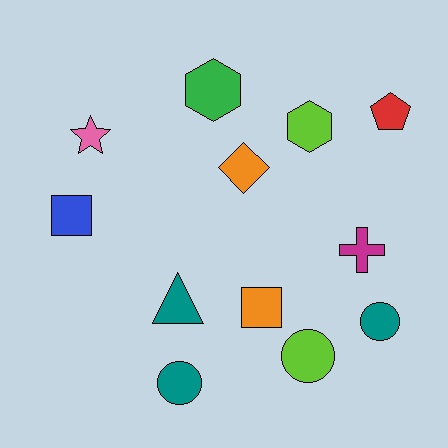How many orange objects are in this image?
There are 2 orange objects.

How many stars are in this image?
There is 1 star.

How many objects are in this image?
There are 12 objects.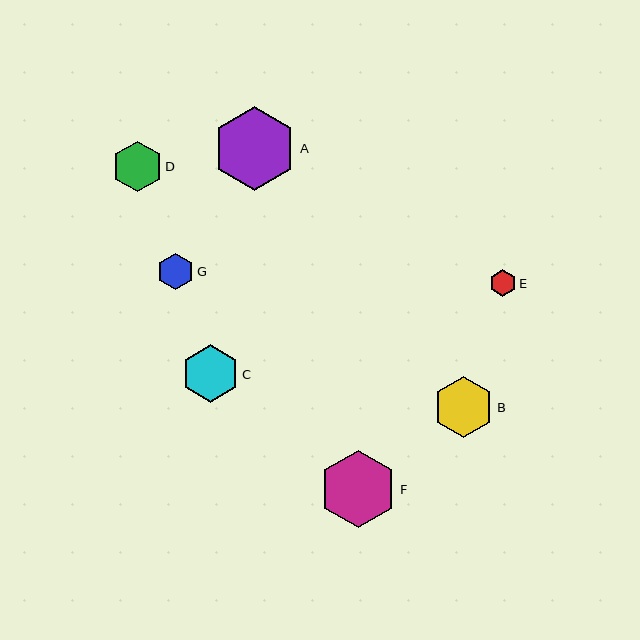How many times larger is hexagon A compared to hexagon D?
Hexagon A is approximately 1.7 times the size of hexagon D.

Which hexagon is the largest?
Hexagon A is the largest with a size of approximately 84 pixels.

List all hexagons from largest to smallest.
From largest to smallest: A, F, B, C, D, G, E.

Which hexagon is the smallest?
Hexagon E is the smallest with a size of approximately 27 pixels.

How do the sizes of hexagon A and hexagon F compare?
Hexagon A and hexagon F are approximately the same size.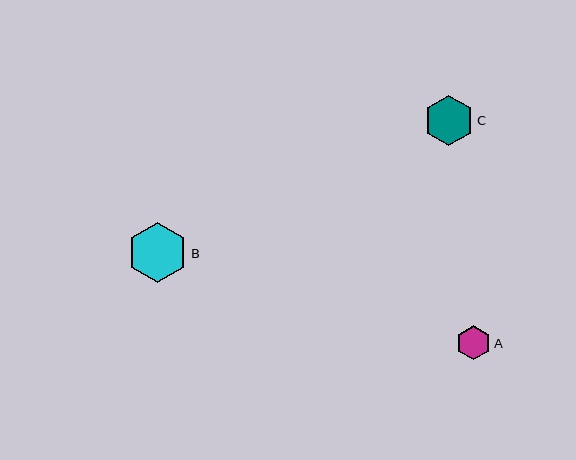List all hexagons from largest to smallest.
From largest to smallest: B, C, A.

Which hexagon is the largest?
Hexagon B is the largest with a size of approximately 60 pixels.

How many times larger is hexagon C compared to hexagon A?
Hexagon C is approximately 1.5 times the size of hexagon A.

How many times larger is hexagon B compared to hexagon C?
Hexagon B is approximately 1.2 times the size of hexagon C.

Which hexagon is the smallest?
Hexagon A is the smallest with a size of approximately 34 pixels.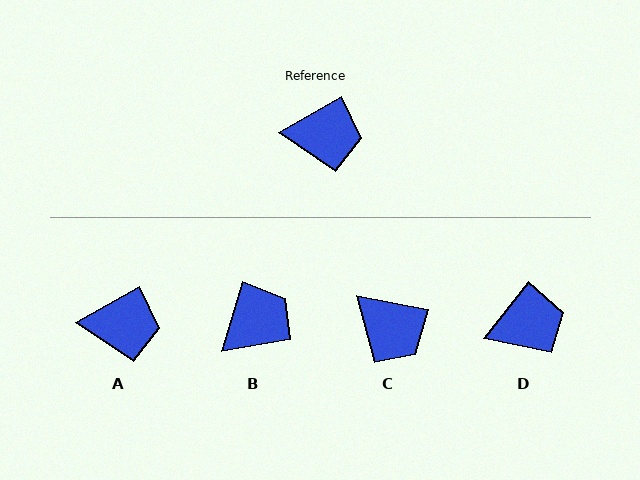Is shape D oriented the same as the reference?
No, it is off by about 22 degrees.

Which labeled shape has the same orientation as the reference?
A.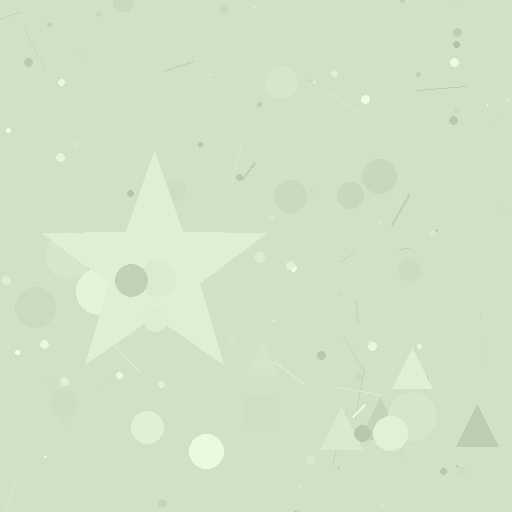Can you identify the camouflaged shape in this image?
The camouflaged shape is a star.